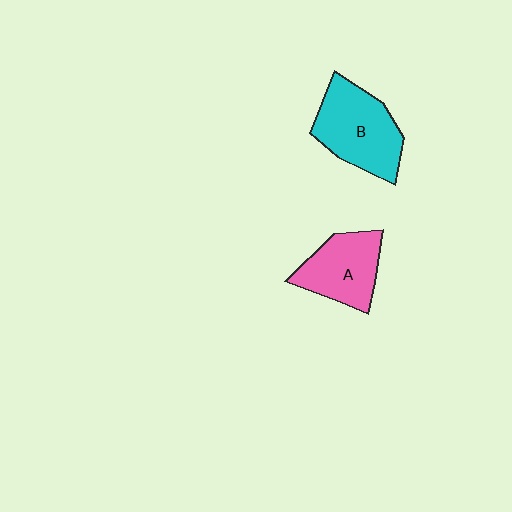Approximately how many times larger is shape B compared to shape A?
Approximately 1.2 times.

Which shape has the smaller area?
Shape A (pink).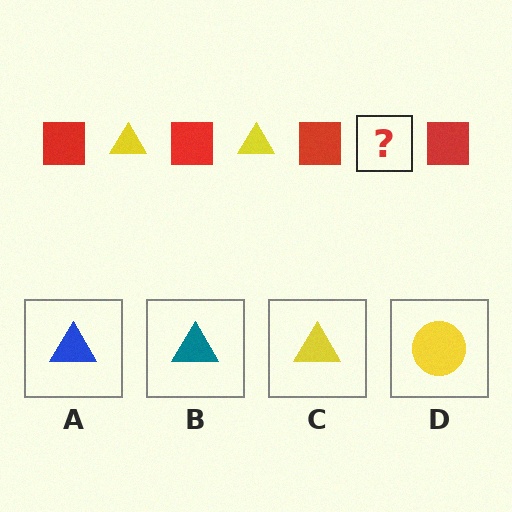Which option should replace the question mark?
Option C.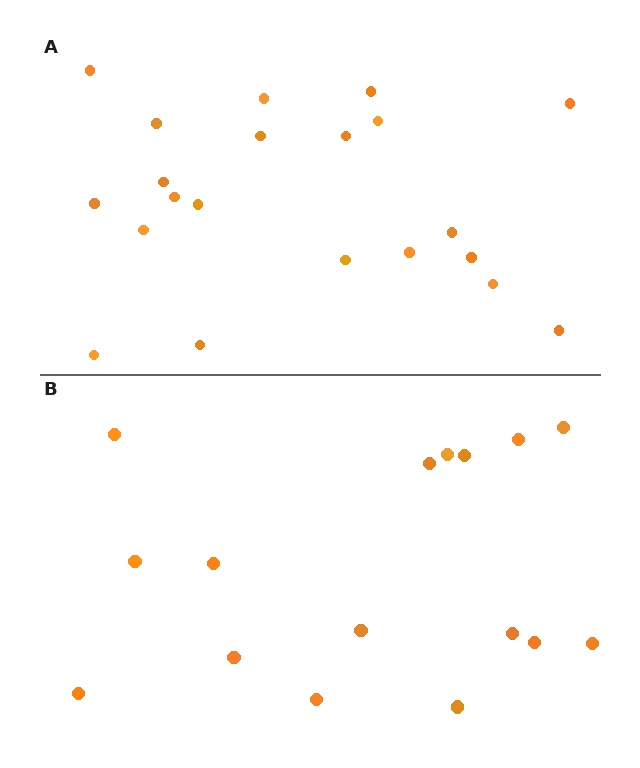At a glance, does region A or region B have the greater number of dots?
Region A (the top region) has more dots.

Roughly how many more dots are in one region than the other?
Region A has about 5 more dots than region B.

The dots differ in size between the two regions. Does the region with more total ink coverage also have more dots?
No. Region B has more total ink coverage because its dots are larger, but region A actually contains more individual dots. Total area can be misleading — the number of items is what matters here.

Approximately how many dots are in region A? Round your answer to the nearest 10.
About 20 dots. (The exact count is 21, which rounds to 20.)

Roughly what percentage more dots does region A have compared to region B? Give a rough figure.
About 30% more.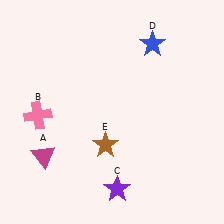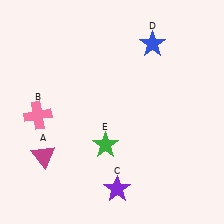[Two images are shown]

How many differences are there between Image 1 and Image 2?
There is 1 difference between the two images.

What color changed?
The star (E) changed from brown in Image 1 to green in Image 2.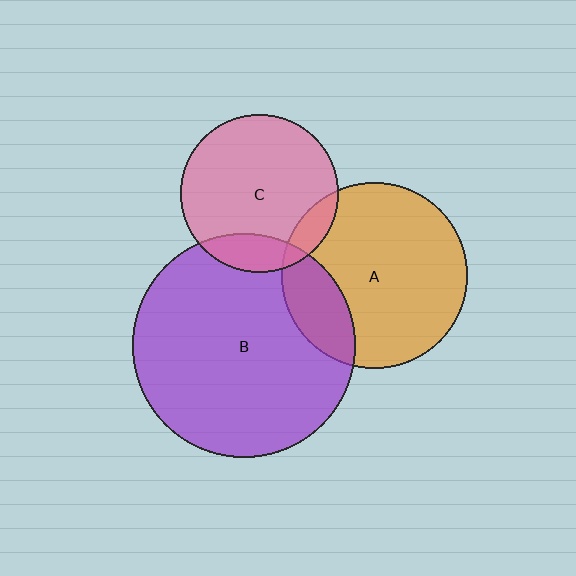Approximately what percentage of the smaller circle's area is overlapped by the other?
Approximately 20%.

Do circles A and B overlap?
Yes.